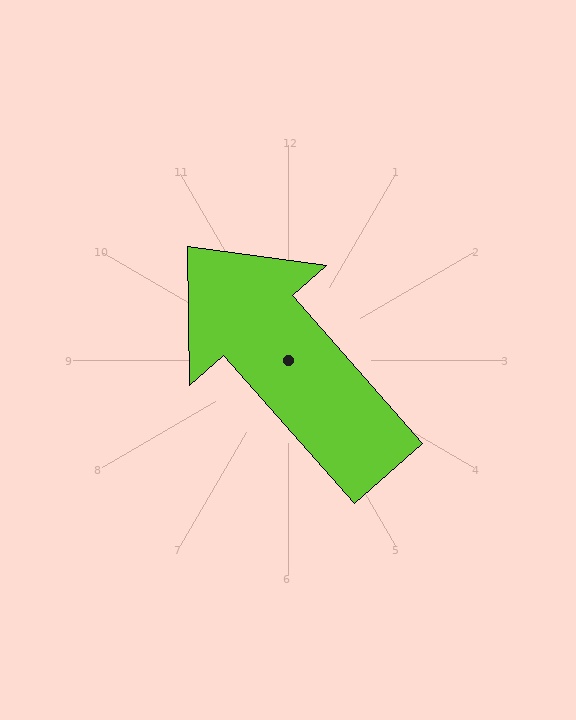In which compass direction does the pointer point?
Northwest.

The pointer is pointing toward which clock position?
Roughly 11 o'clock.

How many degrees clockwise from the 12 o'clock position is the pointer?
Approximately 319 degrees.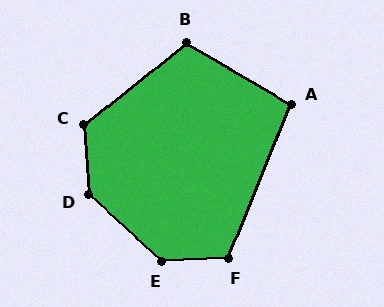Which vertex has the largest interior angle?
E, at approximately 136 degrees.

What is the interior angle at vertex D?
Approximately 135 degrees (obtuse).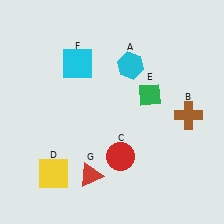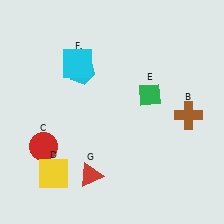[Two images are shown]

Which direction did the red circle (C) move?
The red circle (C) moved left.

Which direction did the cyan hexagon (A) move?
The cyan hexagon (A) moved left.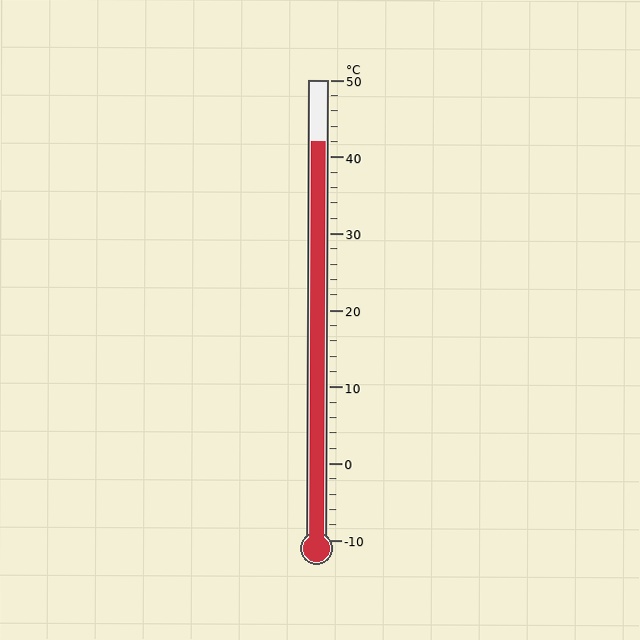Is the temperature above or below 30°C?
The temperature is above 30°C.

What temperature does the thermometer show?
The thermometer shows approximately 42°C.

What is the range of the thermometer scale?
The thermometer scale ranges from -10°C to 50°C.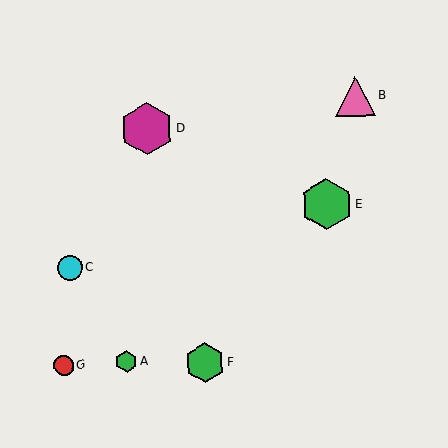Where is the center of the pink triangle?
The center of the pink triangle is at (355, 96).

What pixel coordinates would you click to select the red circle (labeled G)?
Click at (64, 365) to select the red circle G.